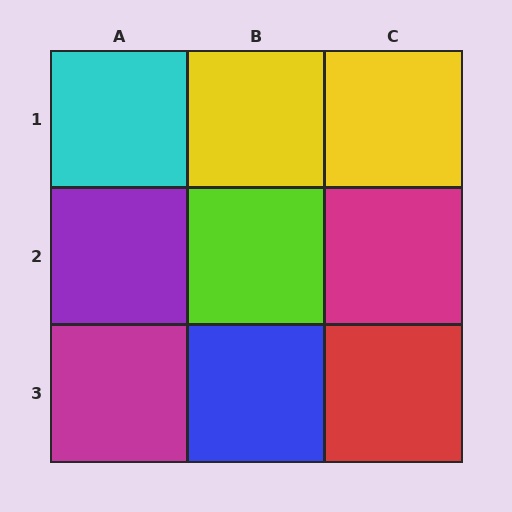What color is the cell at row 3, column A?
Magenta.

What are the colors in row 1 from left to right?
Cyan, yellow, yellow.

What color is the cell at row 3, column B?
Blue.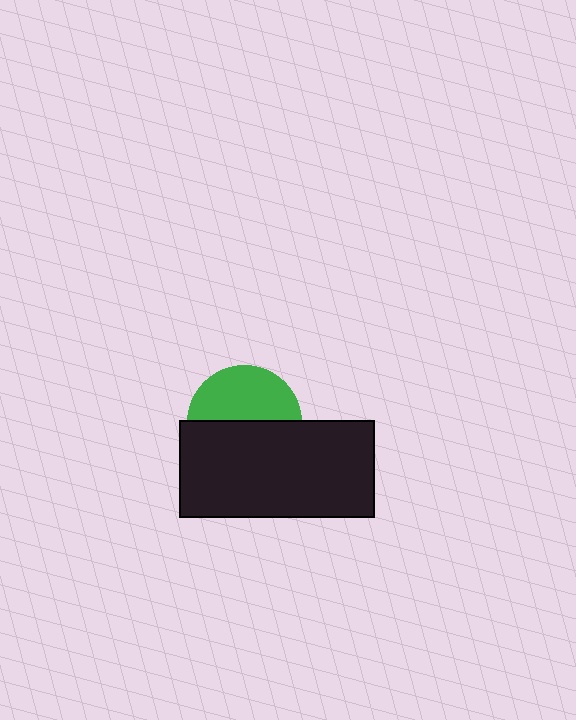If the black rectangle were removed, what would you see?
You would see the complete green circle.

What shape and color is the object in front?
The object in front is a black rectangle.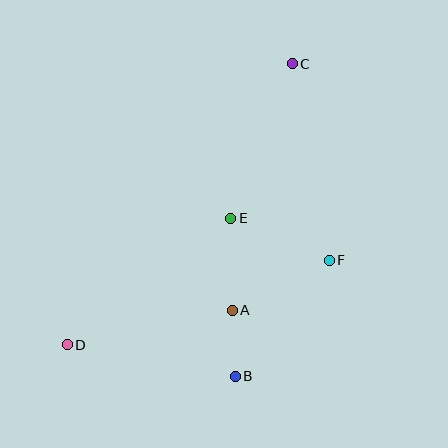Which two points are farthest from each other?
Points C and D are farthest from each other.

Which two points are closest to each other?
Points A and B are closest to each other.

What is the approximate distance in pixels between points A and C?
The distance between A and C is approximately 254 pixels.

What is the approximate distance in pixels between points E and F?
The distance between E and F is approximately 107 pixels.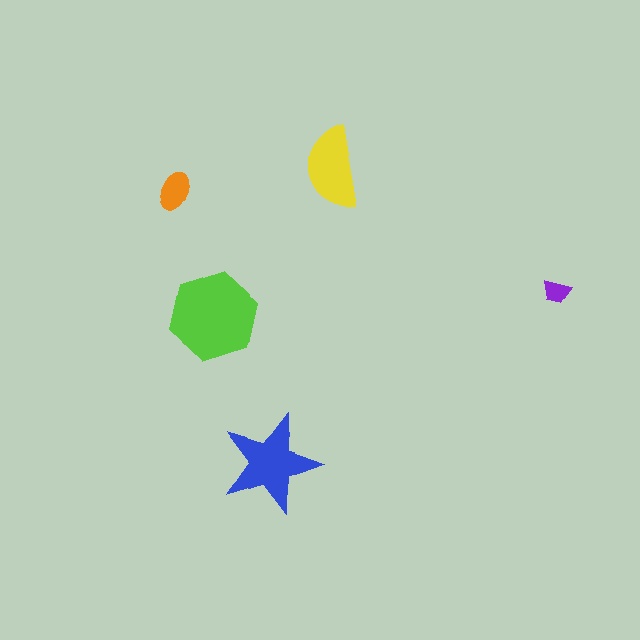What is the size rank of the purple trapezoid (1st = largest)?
5th.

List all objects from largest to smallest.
The lime hexagon, the blue star, the yellow semicircle, the orange ellipse, the purple trapezoid.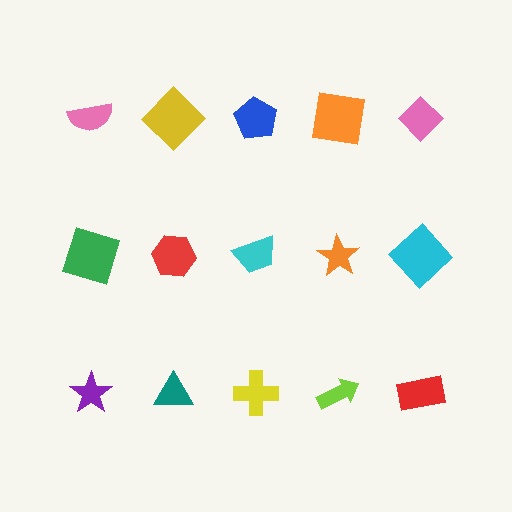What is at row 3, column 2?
A teal triangle.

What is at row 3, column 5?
A red rectangle.